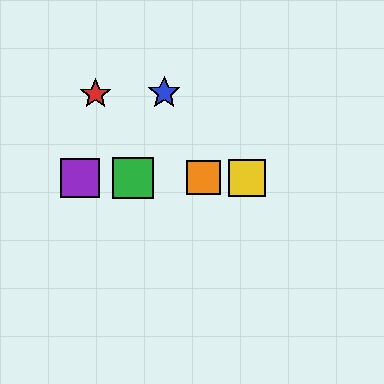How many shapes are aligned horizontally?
4 shapes (the green square, the yellow square, the purple square, the orange square) are aligned horizontally.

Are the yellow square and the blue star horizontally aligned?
No, the yellow square is at y≈178 and the blue star is at y≈93.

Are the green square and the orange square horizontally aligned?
Yes, both are at y≈178.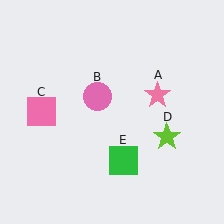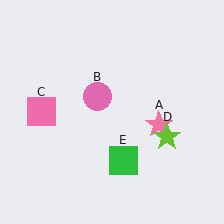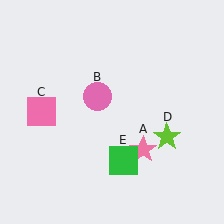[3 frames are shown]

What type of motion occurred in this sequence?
The pink star (object A) rotated clockwise around the center of the scene.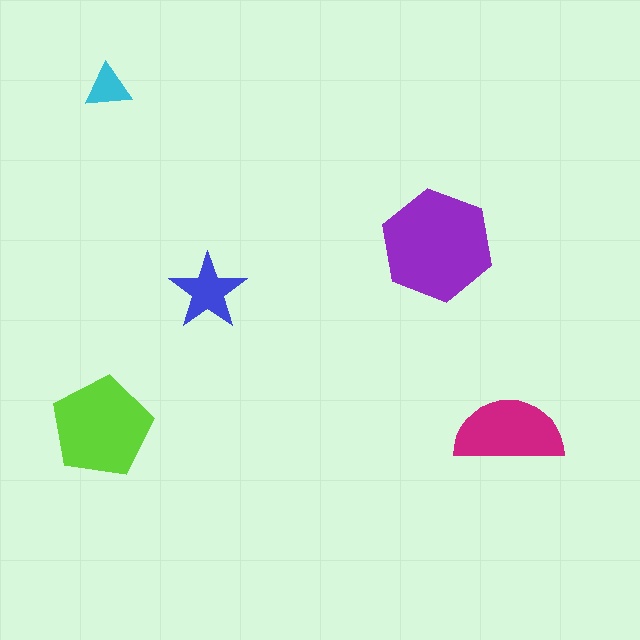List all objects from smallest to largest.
The cyan triangle, the blue star, the magenta semicircle, the lime pentagon, the purple hexagon.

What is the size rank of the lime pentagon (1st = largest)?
2nd.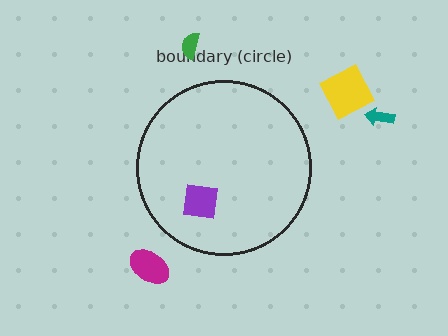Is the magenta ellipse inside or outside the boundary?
Outside.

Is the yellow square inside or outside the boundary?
Outside.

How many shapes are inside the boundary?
1 inside, 4 outside.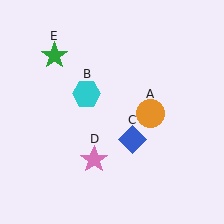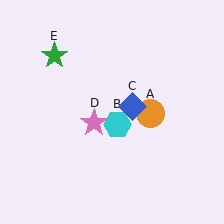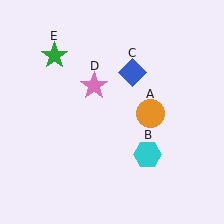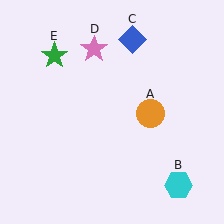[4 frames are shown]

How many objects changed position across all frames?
3 objects changed position: cyan hexagon (object B), blue diamond (object C), pink star (object D).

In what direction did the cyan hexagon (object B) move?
The cyan hexagon (object B) moved down and to the right.